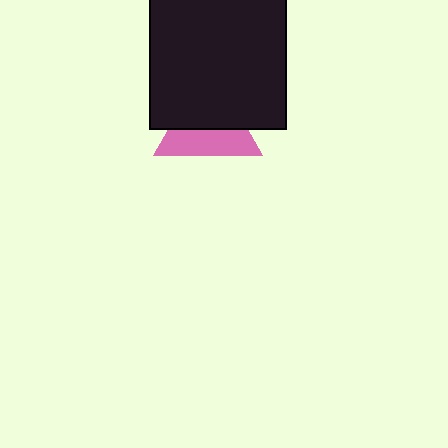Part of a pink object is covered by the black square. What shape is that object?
It is a triangle.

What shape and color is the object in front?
The object in front is a black square.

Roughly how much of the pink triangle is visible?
About half of it is visible (roughly 47%).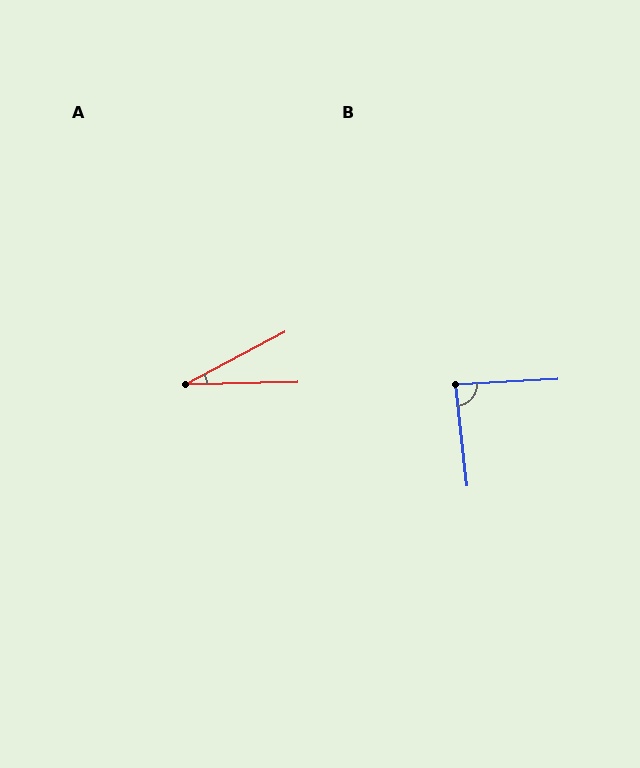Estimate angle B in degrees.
Approximately 87 degrees.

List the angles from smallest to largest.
A (27°), B (87°).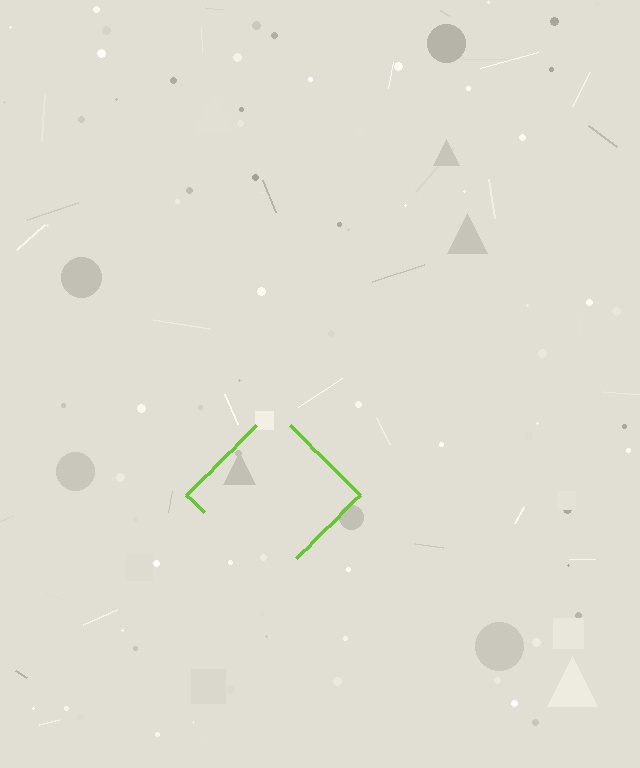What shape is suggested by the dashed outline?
The dashed outline suggests a diamond.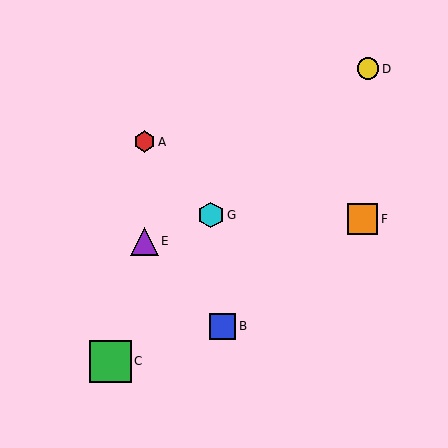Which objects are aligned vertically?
Objects A, E are aligned vertically.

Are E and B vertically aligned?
No, E is at x≈145 and B is at x≈223.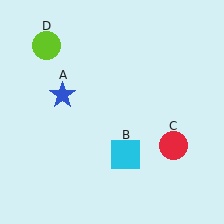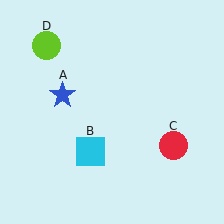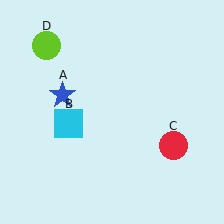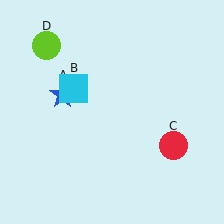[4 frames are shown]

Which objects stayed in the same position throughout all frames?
Blue star (object A) and red circle (object C) and lime circle (object D) remained stationary.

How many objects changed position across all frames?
1 object changed position: cyan square (object B).